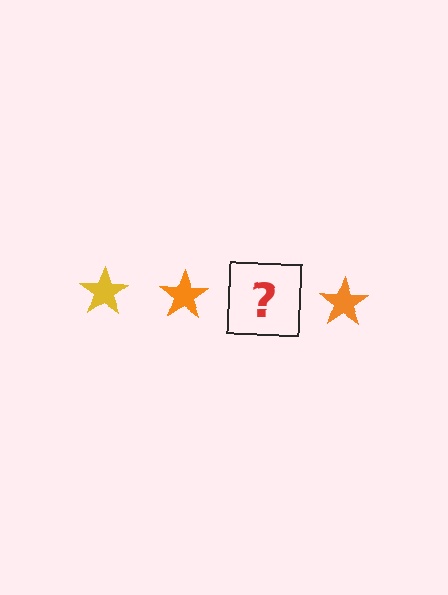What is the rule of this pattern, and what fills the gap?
The rule is that the pattern cycles through yellow, orange stars. The gap should be filled with a yellow star.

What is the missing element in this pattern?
The missing element is a yellow star.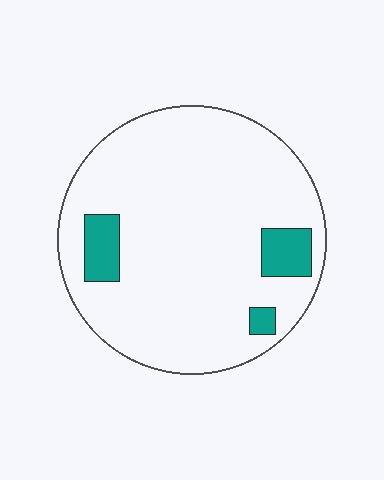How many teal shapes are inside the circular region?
3.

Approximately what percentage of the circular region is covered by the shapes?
Approximately 10%.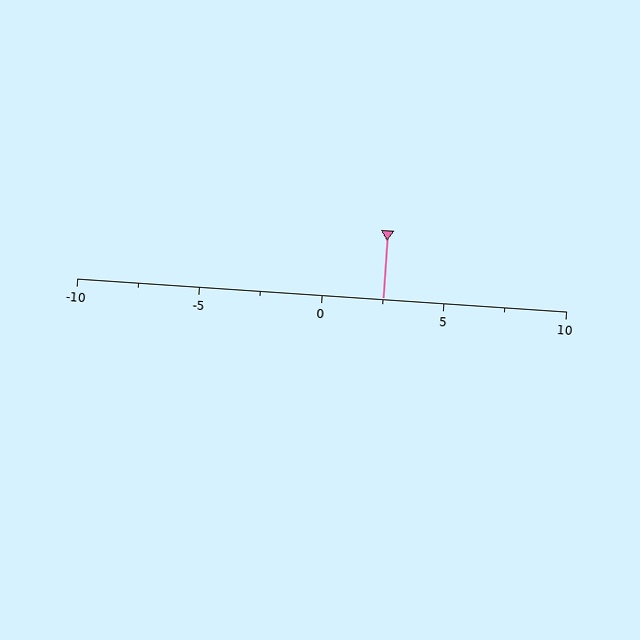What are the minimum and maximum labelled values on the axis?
The axis runs from -10 to 10.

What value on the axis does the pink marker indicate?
The marker indicates approximately 2.5.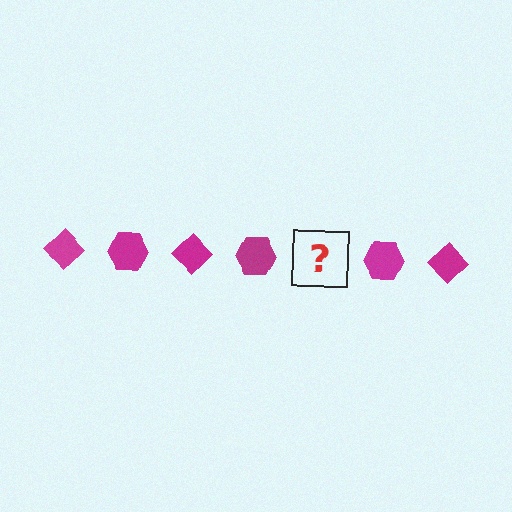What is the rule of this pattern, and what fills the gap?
The rule is that the pattern cycles through diamond, hexagon shapes in magenta. The gap should be filled with a magenta diamond.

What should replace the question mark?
The question mark should be replaced with a magenta diamond.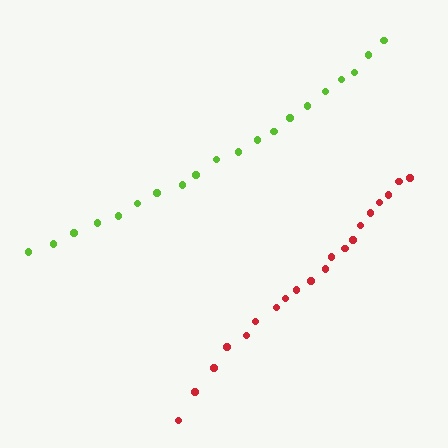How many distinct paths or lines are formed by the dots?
There are 2 distinct paths.